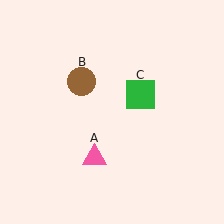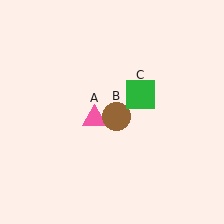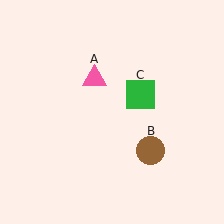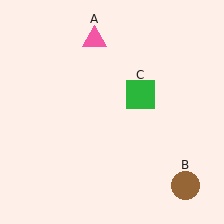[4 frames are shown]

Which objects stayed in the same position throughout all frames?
Green square (object C) remained stationary.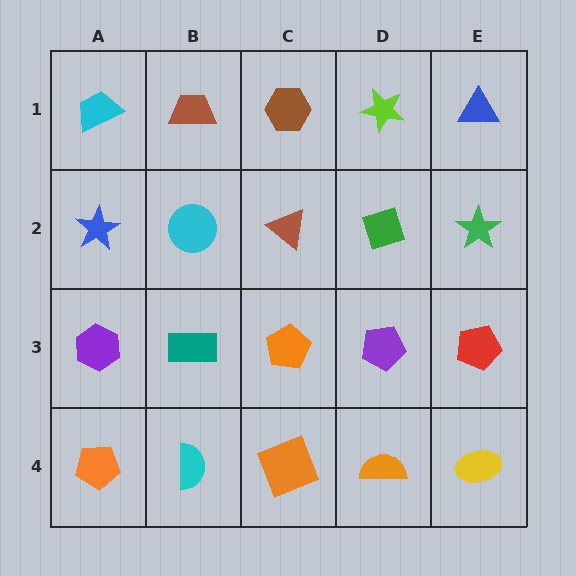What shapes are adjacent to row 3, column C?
A brown triangle (row 2, column C), an orange square (row 4, column C), a teal rectangle (row 3, column B), a purple pentagon (row 3, column D).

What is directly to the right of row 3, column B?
An orange pentagon.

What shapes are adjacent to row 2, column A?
A cyan trapezoid (row 1, column A), a purple hexagon (row 3, column A), a cyan circle (row 2, column B).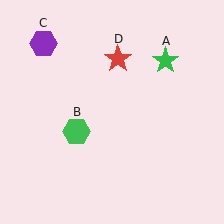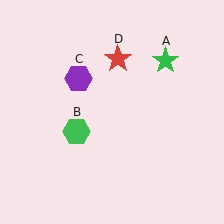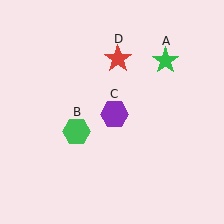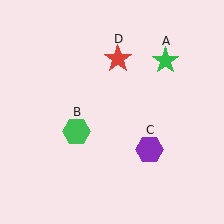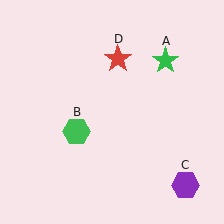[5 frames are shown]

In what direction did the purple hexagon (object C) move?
The purple hexagon (object C) moved down and to the right.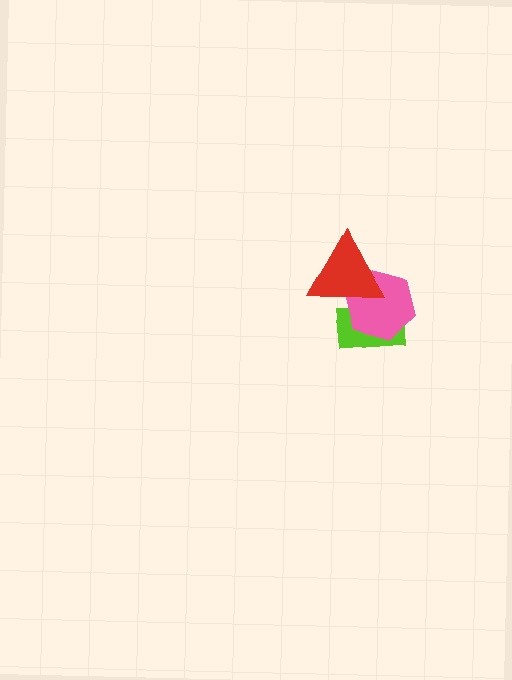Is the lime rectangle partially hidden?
Yes, it is partially covered by another shape.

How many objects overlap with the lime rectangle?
2 objects overlap with the lime rectangle.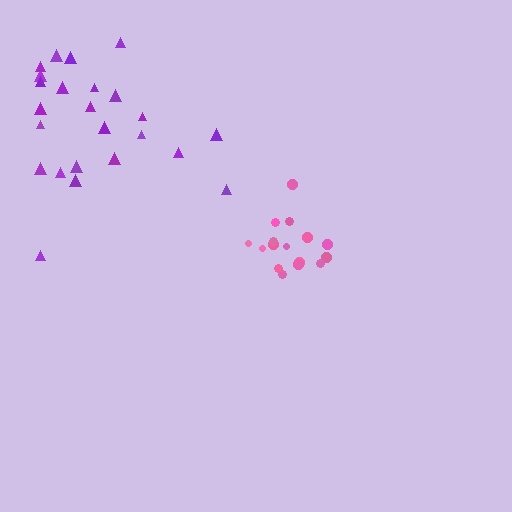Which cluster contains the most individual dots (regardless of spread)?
Purple (25).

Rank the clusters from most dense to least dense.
pink, purple.